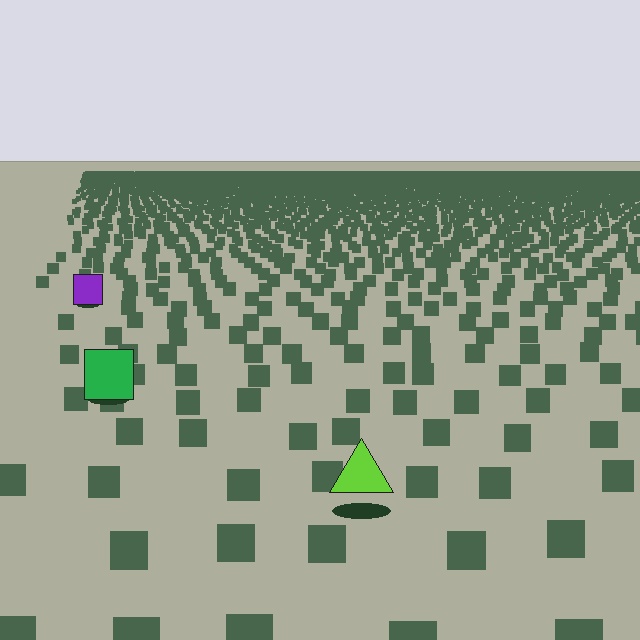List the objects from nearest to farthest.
From nearest to farthest: the lime triangle, the green square, the purple square.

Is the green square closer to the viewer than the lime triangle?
No. The lime triangle is closer — you can tell from the texture gradient: the ground texture is coarser near it.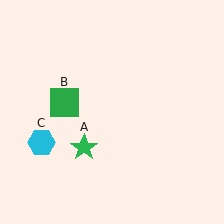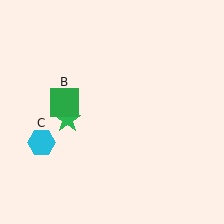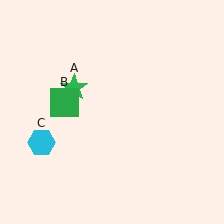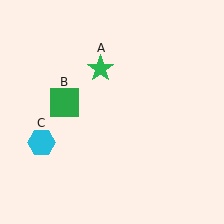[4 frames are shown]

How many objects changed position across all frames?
1 object changed position: green star (object A).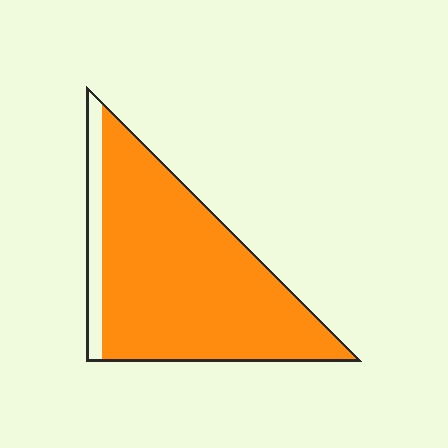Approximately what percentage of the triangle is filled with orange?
Approximately 90%.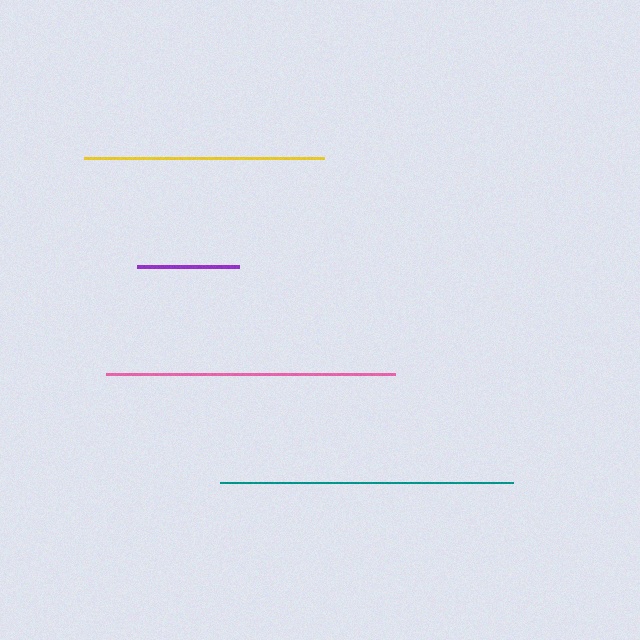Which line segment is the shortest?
The purple line is the shortest at approximately 102 pixels.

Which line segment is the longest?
The teal line is the longest at approximately 294 pixels.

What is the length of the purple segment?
The purple segment is approximately 102 pixels long.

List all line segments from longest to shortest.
From longest to shortest: teal, pink, yellow, purple.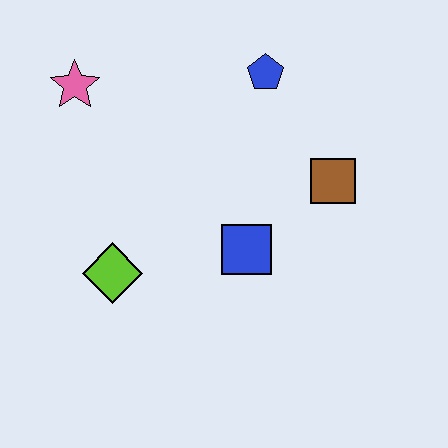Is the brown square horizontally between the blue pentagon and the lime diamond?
No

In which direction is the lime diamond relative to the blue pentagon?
The lime diamond is below the blue pentagon.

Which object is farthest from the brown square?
The pink star is farthest from the brown square.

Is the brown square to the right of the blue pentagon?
Yes